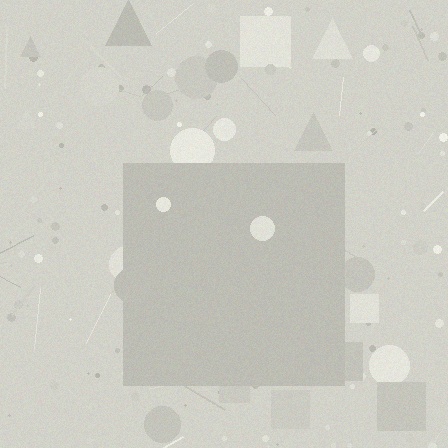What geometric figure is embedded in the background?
A square is embedded in the background.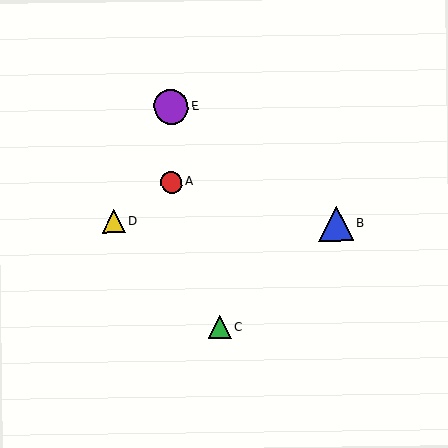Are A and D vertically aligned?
No, A is at x≈172 and D is at x≈114.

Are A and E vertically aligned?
Yes, both are at x≈172.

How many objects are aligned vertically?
2 objects (A, E) are aligned vertically.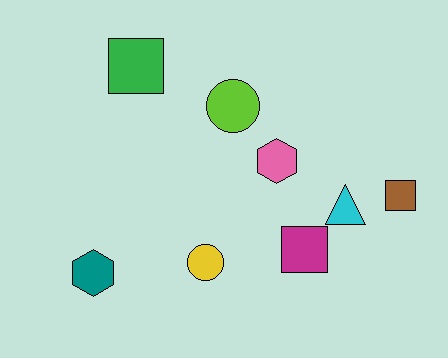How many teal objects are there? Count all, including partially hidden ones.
There is 1 teal object.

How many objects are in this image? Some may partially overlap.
There are 8 objects.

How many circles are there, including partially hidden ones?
There are 2 circles.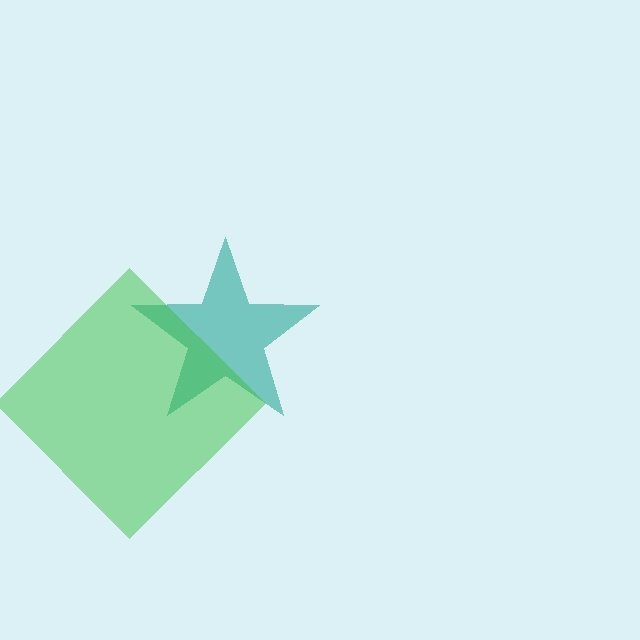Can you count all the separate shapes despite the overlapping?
Yes, there are 2 separate shapes.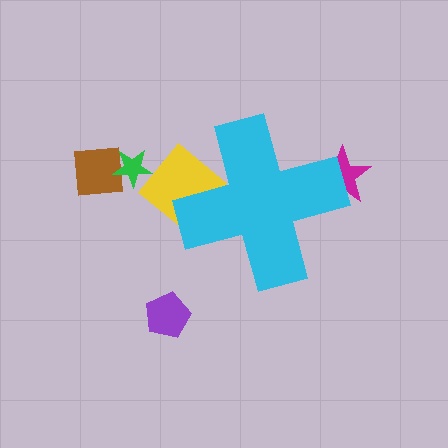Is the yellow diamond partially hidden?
Yes, the yellow diamond is partially hidden behind the cyan cross.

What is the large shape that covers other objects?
A cyan cross.